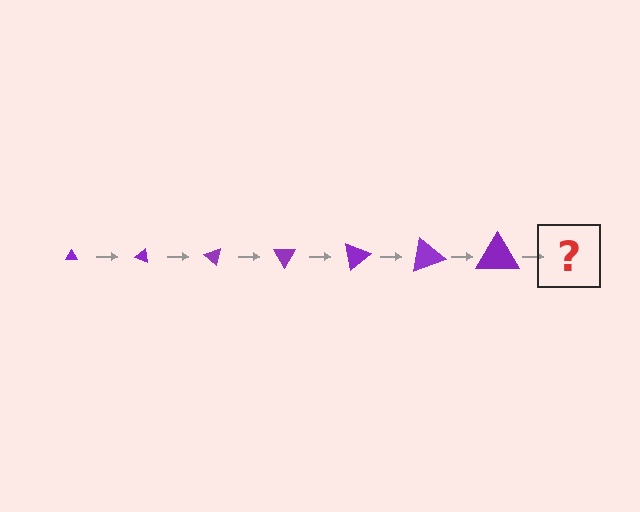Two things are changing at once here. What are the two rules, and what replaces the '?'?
The two rules are that the triangle grows larger each step and it rotates 20 degrees each step. The '?' should be a triangle, larger than the previous one and rotated 140 degrees from the start.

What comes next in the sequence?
The next element should be a triangle, larger than the previous one and rotated 140 degrees from the start.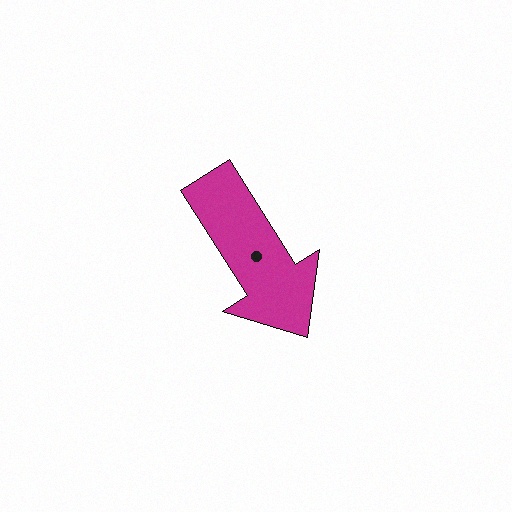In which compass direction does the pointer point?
Southeast.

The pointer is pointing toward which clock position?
Roughly 5 o'clock.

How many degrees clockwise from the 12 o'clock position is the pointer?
Approximately 148 degrees.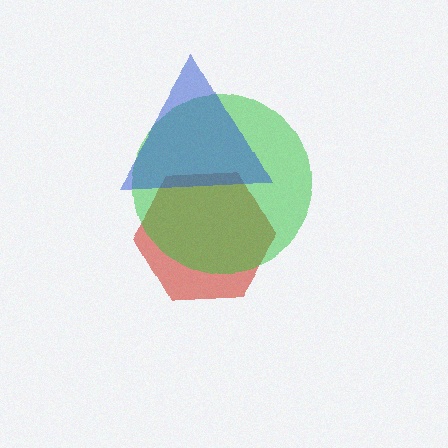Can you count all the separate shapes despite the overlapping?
Yes, there are 3 separate shapes.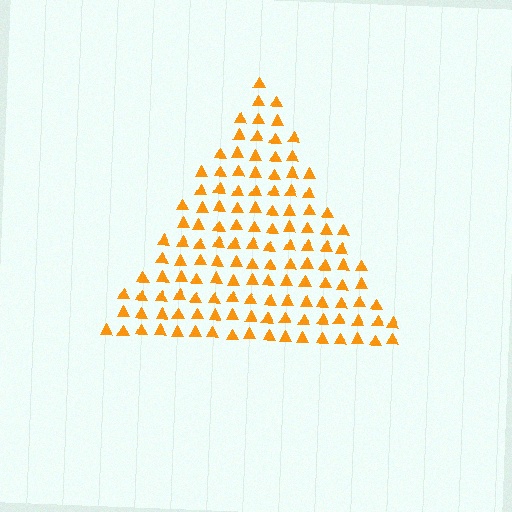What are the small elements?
The small elements are triangles.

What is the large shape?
The large shape is a triangle.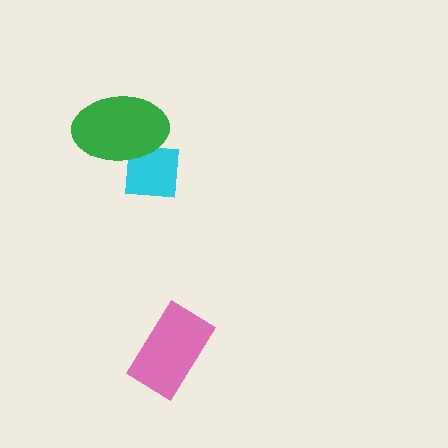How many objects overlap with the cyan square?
1 object overlaps with the cyan square.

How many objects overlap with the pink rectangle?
0 objects overlap with the pink rectangle.